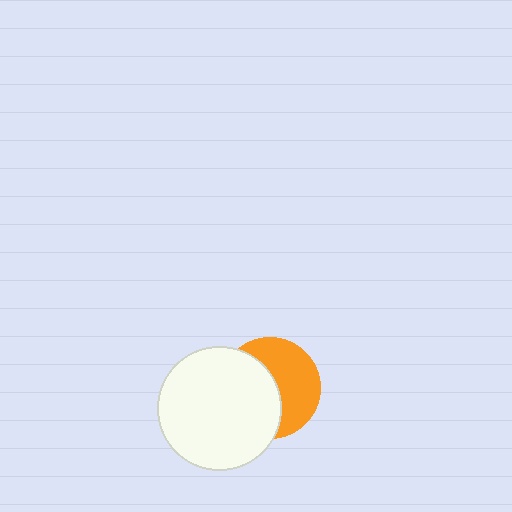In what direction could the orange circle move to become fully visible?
The orange circle could move right. That would shift it out from behind the white circle entirely.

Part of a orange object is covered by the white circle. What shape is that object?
It is a circle.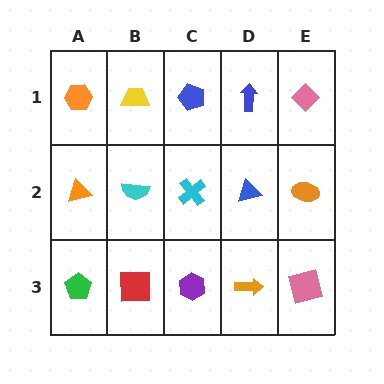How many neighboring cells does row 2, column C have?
4.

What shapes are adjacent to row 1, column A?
An orange triangle (row 2, column A), a yellow trapezoid (row 1, column B).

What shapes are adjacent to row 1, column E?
An orange ellipse (row 2, column E), a blue arrow (row 1, column D).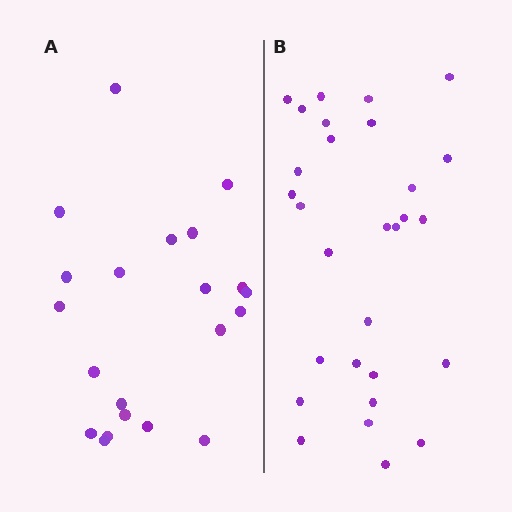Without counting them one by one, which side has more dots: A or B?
Region B (the right region) has more dots.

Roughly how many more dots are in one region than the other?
Region B has roughly 8 or so more dots than region A.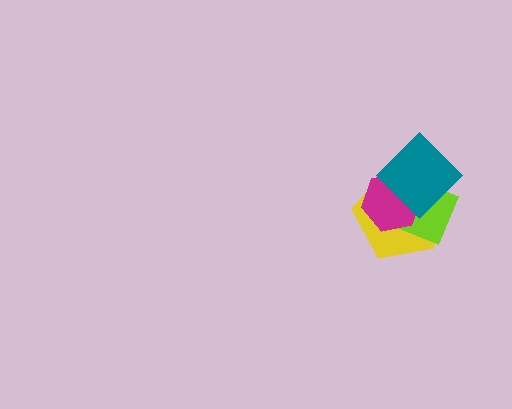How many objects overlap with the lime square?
3 objects overlap with the lime square.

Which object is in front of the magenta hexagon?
The teal diamond is in front of the magenta hexagon.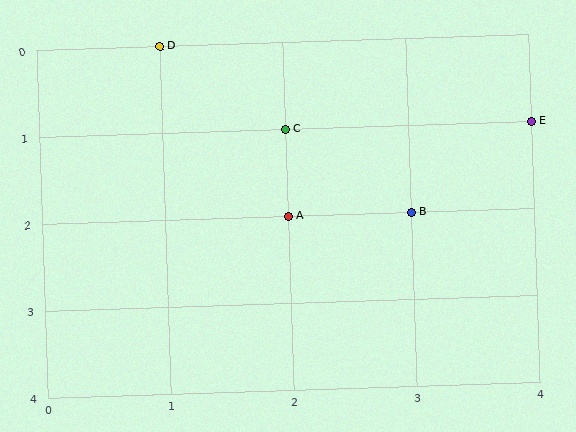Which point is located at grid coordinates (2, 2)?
Point A is at (2, 2).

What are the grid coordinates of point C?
Point C is at grid coordinates (2, 1).